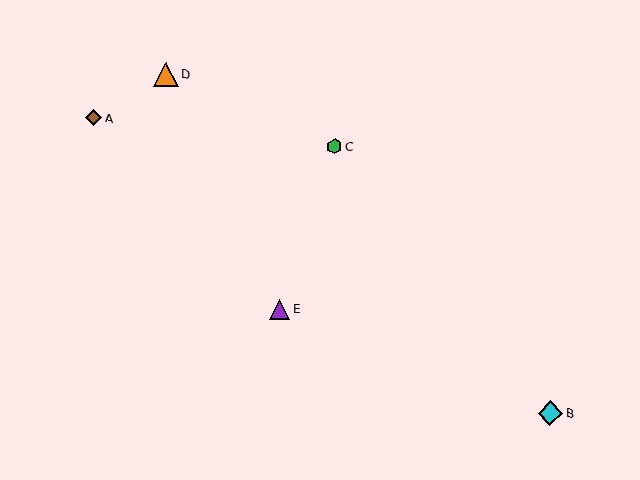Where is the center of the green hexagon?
The center of the green hexagon is at (335, 147).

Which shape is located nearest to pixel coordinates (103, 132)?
The brown diamond (labeled A) at (94, 118) is nearest to that location.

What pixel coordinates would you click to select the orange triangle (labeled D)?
Click at (166, 74) to select the orange triangle D.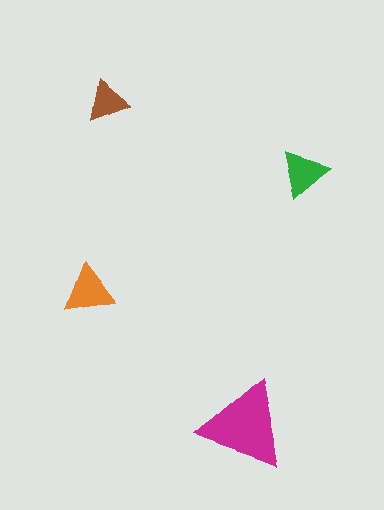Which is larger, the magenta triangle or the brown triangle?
The magenta one.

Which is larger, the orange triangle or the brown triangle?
The orange one.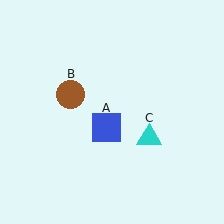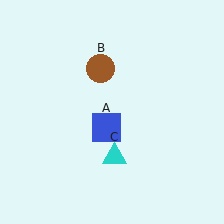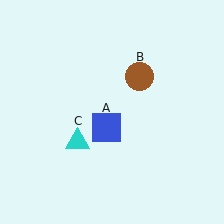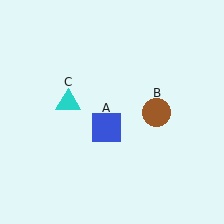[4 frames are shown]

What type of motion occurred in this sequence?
The brown circle (object B), cyan triangle (object C) rotated clockwise around the center of the scene.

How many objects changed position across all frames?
2 objects changed position: brown circle (object B), cyan triangle (object C).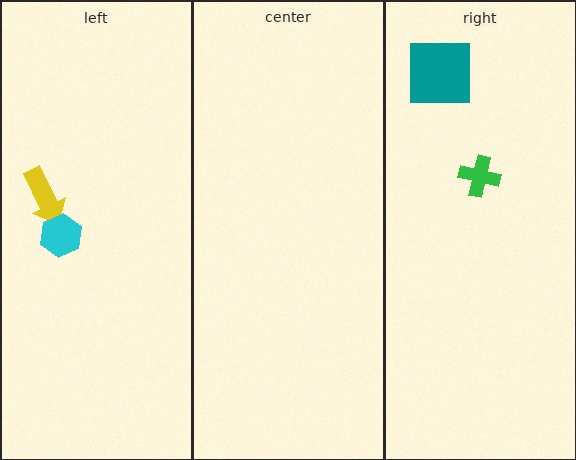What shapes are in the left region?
The yellow arrow, the cyan hexagon.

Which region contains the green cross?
The right region.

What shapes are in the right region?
The green cross, the teal square.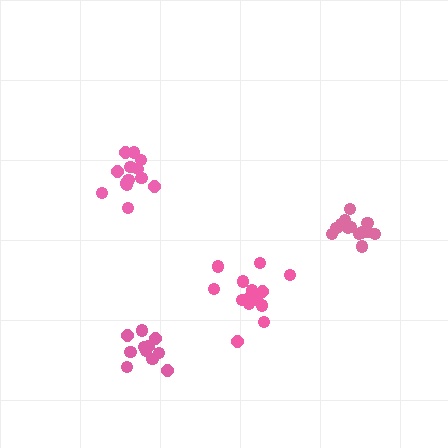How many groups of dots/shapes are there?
There are 4 groups.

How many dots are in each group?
Group 1: 11 dots, Group 2: 13 dots, Group 3: 15 dots, Group 4: 16 dots (55 total).